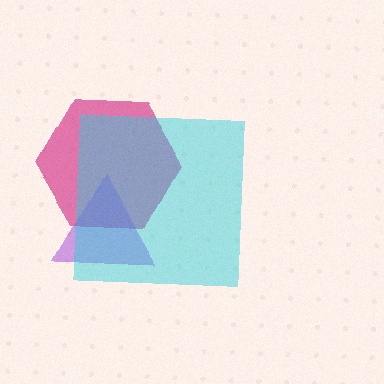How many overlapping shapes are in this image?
There are 3 overlapping shapes in the image.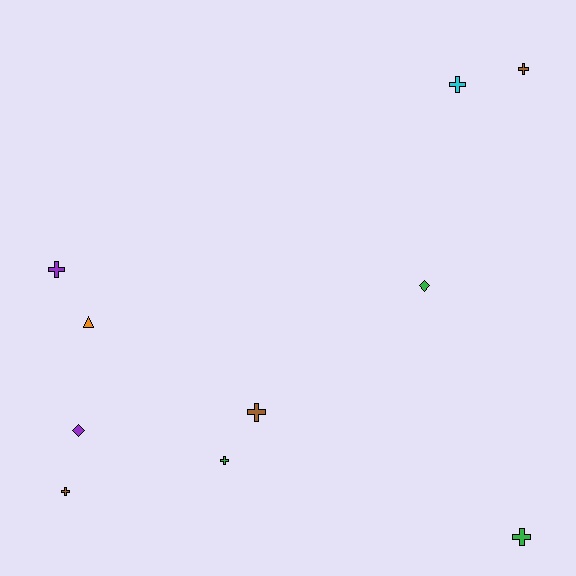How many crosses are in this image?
There are 7 crosses.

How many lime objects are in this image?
There are no lime objects.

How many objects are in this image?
There are 10 objects.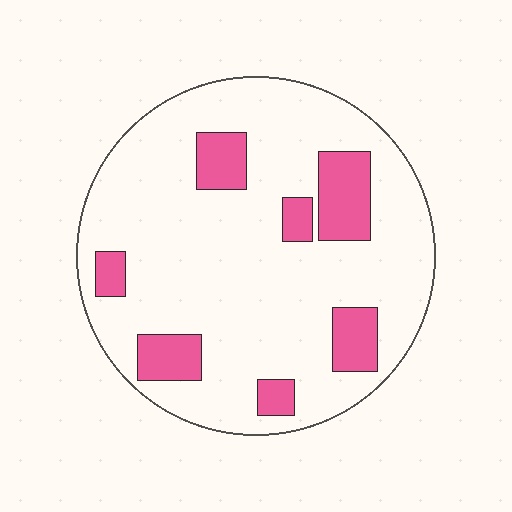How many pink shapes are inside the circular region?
7.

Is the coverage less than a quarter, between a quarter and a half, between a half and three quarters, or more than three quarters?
Less than a quarter.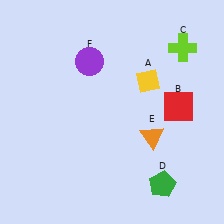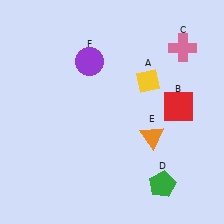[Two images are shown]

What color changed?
The cross (C) changed from lime in Image 1 to pink in Image 2.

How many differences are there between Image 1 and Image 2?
There is 1 difference between the two images.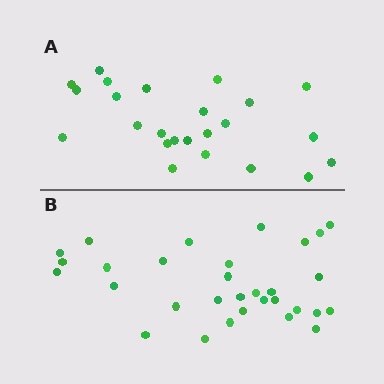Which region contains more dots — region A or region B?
Region B (the bottom region) has more dots.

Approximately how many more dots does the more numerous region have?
Region B has roughly 8 or so more dots than region A.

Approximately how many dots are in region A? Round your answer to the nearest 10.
About 20 dots. (The exact count is 24, which rounds to 20.)